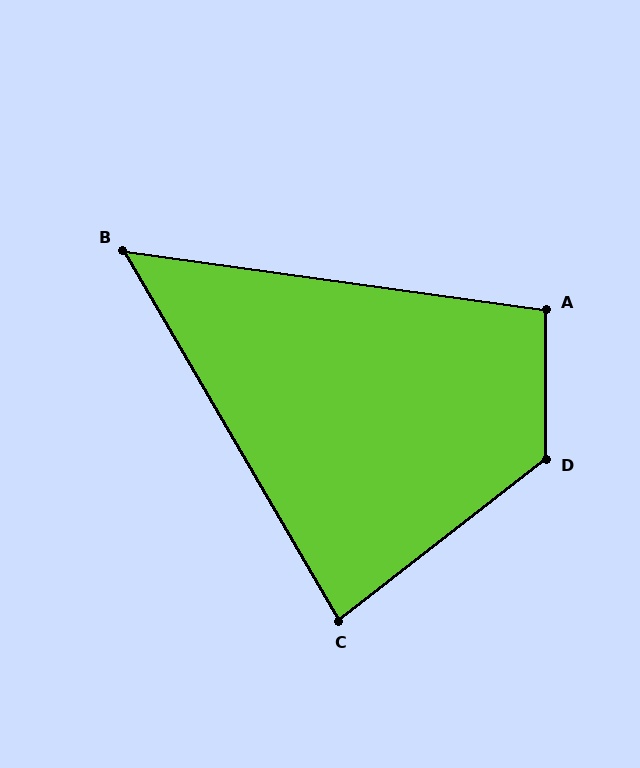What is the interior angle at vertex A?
Approximately 98 degrees (obtuse).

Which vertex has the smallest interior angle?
B, at approximately 52 degrees.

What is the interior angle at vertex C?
Approximately 82 degrees (acute).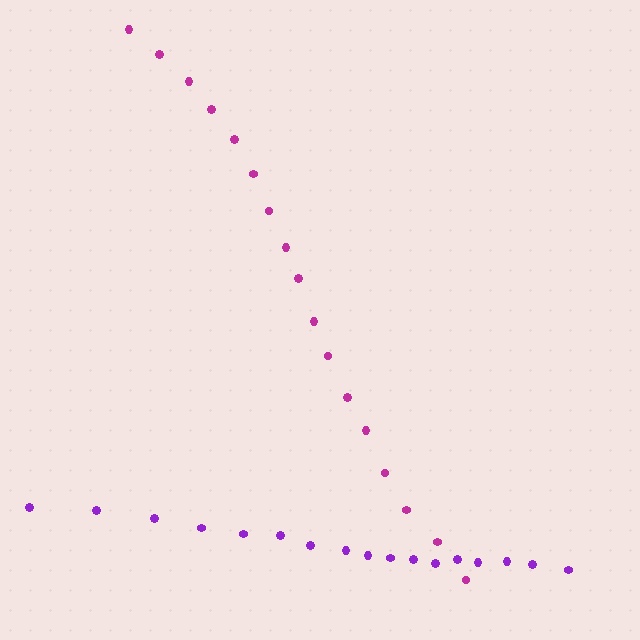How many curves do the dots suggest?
There are 2 distinct paths.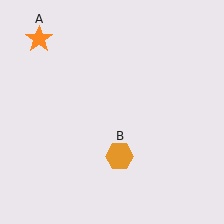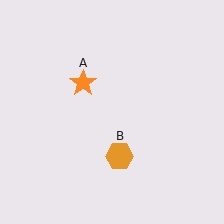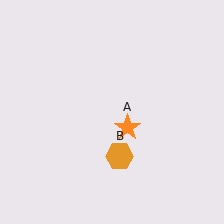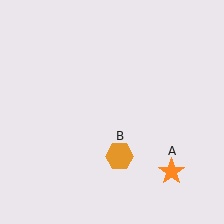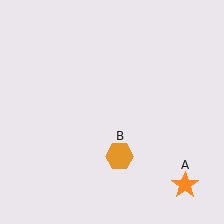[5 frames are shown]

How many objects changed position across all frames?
1 object changed position: orange star (object A).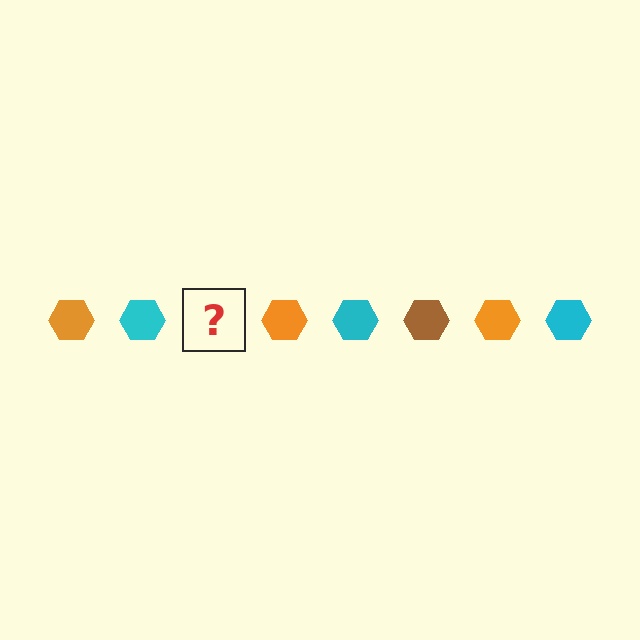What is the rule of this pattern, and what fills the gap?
The rule is that the pattern cycles through orange, cyan, brown hexagons. The gap should be filled with a brown hexagon.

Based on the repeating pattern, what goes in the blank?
The blank should be a brown hexagon.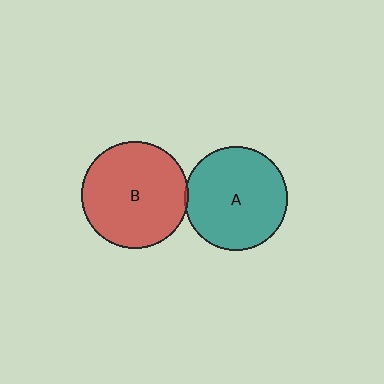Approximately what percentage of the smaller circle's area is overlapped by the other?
Approximately 5%.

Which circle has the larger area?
Circle B (red).